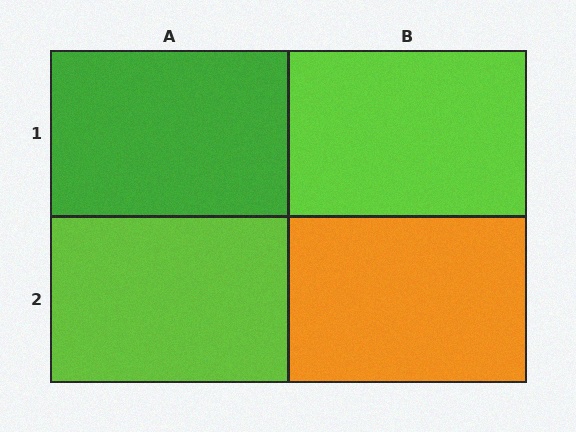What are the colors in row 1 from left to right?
Green, lime.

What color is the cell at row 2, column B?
Orange.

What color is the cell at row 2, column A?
Lime.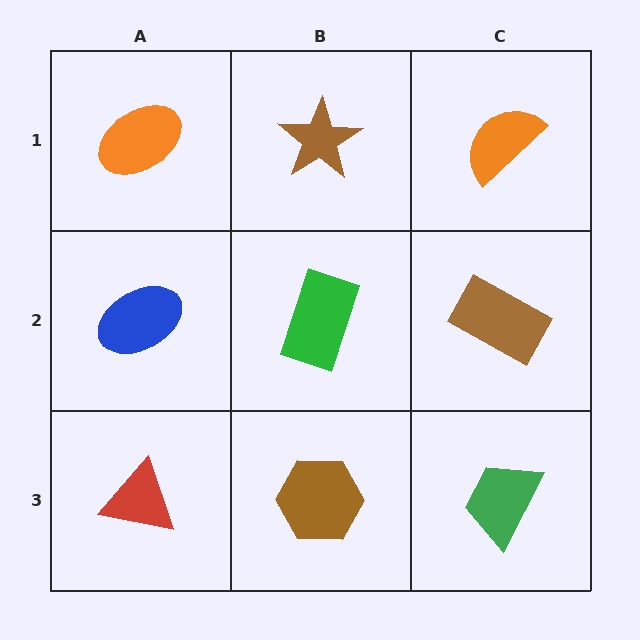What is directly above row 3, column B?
A green rectangle.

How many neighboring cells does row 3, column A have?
2.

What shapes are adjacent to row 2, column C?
An orange semicircle (row 1, column C), a green trapezoid (row 3, column C), a green rectangle (row 2, column B).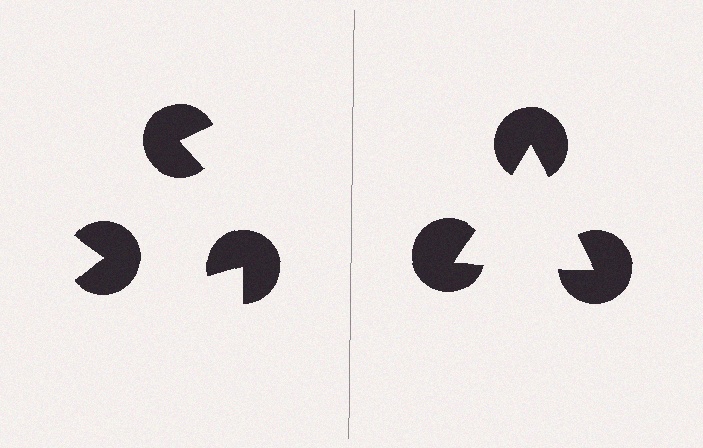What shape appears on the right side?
An illusory triangle.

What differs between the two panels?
The pac-man discs are positioned identically on both sides; only the wedge orientations differ. On the right they align to a triangle; on the left they are misaligned.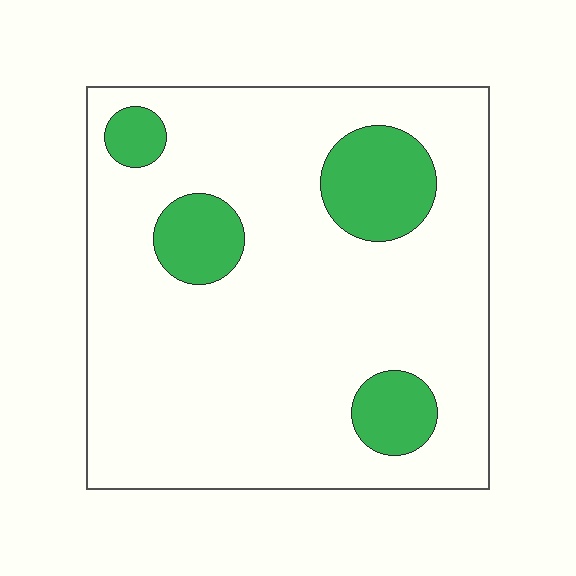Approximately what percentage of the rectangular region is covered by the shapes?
Approximately 15%.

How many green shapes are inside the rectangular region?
4.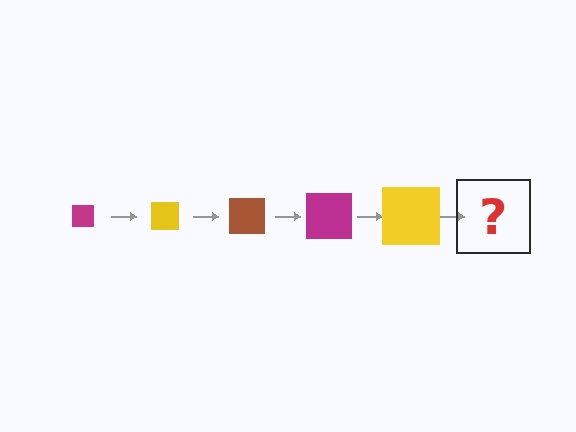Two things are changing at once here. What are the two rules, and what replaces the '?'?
The two rules are that the square grows larger each step and the color cycles through magenta, yellow, and brown. The '?' should be a brown square, larger than the previous one.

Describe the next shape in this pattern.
It should be a brown square, larger than the previous one.